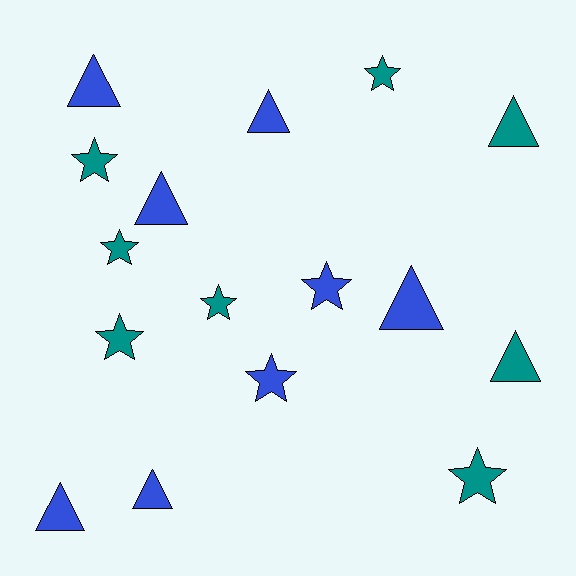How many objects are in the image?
There are 16 objects.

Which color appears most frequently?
Teal, with 8 objects.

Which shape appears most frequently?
Star, with 8 objects.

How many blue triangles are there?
There are 6 blue triangles.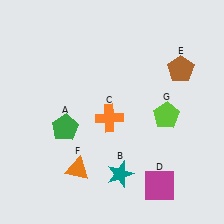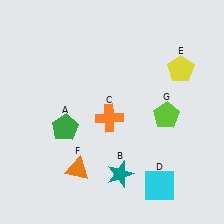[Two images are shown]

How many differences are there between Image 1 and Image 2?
There are 2 differences between the two images.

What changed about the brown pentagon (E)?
In Image 1, E is brown. In Image 2, it changed to yellow.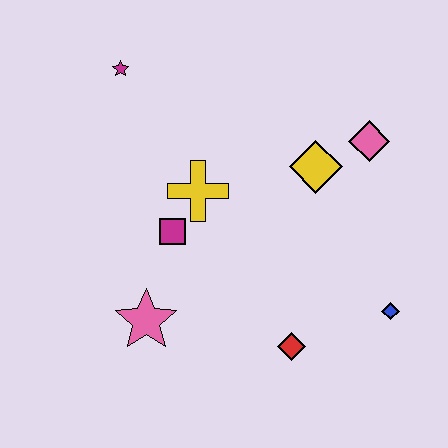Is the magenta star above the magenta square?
Yes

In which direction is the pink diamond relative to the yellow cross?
The pink diamond is to the right of the yellow cross.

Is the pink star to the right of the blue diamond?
No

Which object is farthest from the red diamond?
The magenta star is farthest from the red diamond.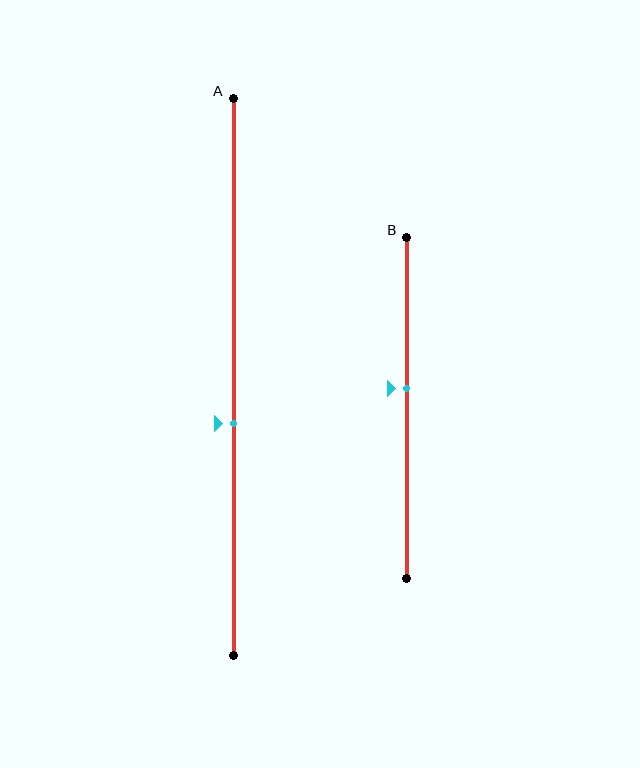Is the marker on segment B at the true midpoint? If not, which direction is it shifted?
No, the marker on segment B is shifted upward by about 6% of the segment length.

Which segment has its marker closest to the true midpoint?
Segment B has its marker closest to the true midpoint.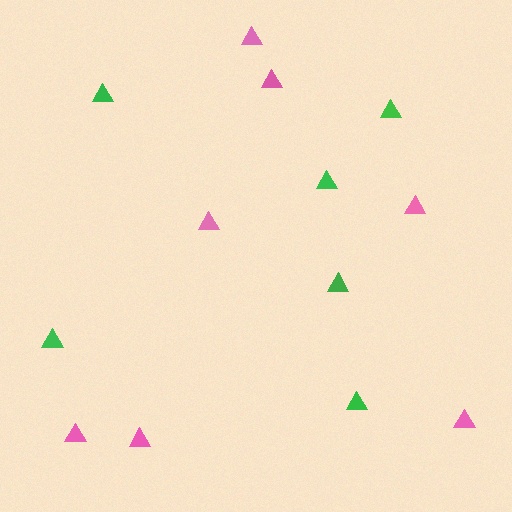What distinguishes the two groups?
There are 2 groups: one group of pink triangles (7) and one group of green triangles (6).